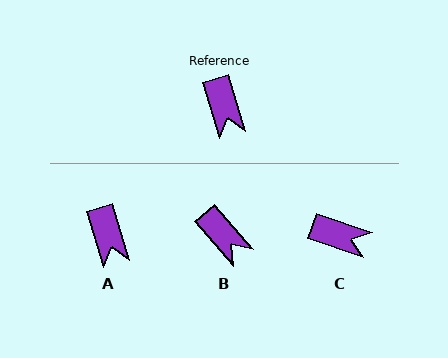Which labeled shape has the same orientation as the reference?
A.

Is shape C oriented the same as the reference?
No, it is off by about 54 degrees.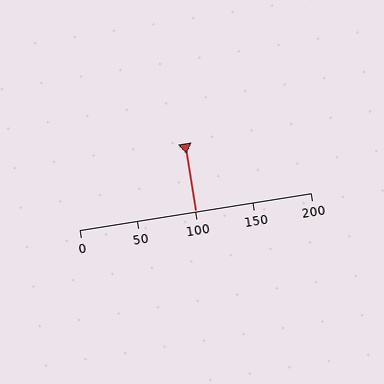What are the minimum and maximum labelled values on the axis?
The axis runs from 0 to 200.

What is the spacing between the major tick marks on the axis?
The major ticks are spaced 50 apart.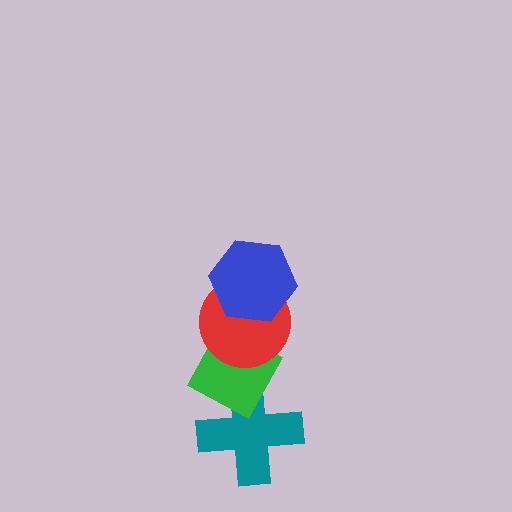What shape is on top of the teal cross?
The green diamond is on top of the teal cross.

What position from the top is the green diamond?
The green diamond is 3rd from the top.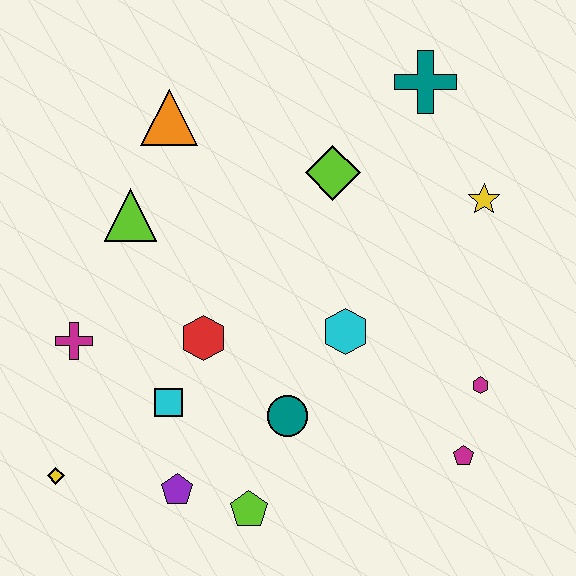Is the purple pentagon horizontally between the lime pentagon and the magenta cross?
Yes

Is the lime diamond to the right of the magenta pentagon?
No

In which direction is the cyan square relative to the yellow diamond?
The cyan square is to the right of the yellow diamond.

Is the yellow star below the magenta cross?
No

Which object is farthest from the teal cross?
The yellow diamond is farthest from the teal cross.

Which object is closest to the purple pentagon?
The lime pentagon is closest to the purple pentagon.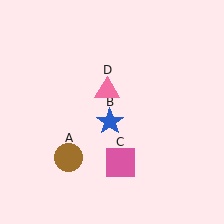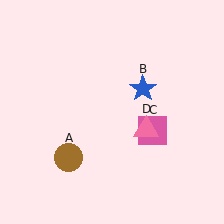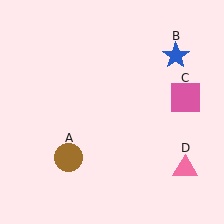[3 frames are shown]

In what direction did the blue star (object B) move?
The blue star (object B) moved up and to the right.